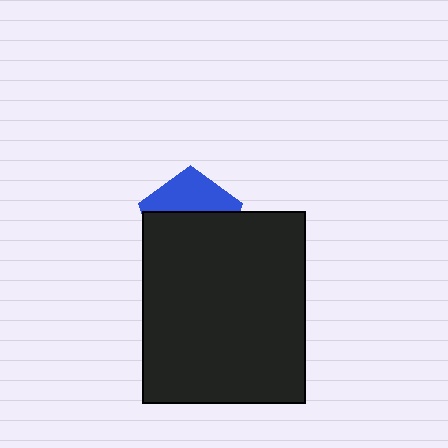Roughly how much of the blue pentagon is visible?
A small part of it is visible (roughly 39%).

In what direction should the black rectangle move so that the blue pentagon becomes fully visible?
The black rectangle should move down. That is the shortest direction to clear the overlap and leave the blue pentagon fully visible.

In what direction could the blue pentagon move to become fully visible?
The blue pentagon could move up. That would shift it out from behind the black rectangle entirely.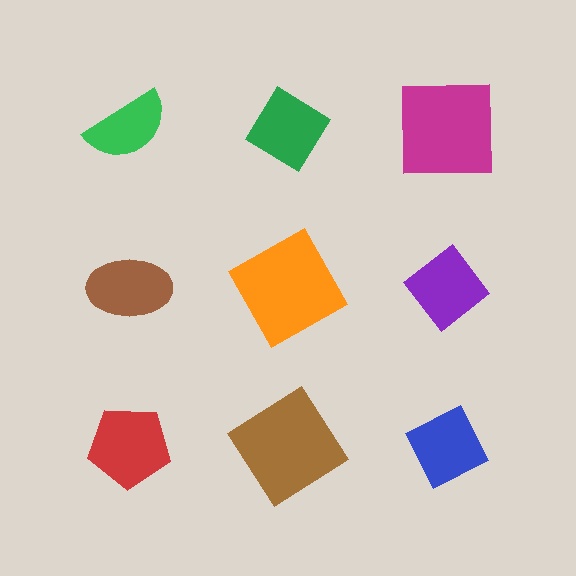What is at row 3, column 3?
A blue diamond.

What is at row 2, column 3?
A purple diamond.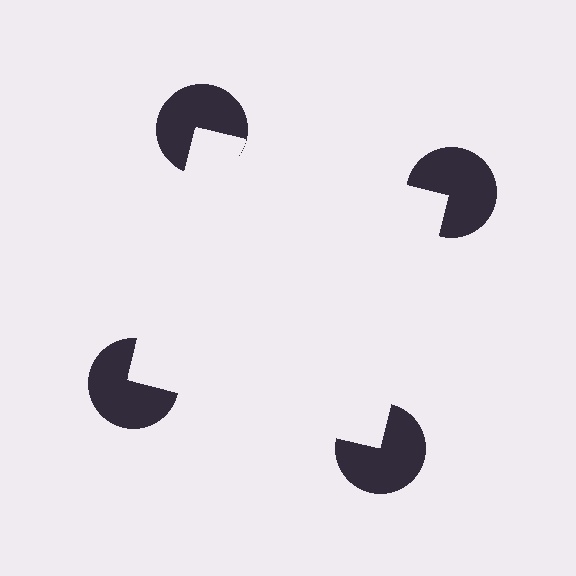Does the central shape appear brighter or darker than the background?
It typically appears slightly brighter than the background, even though no actual brightness change is drawn.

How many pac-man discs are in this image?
There are 4 — one at each vertex of the illusory square.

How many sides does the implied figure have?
4 sides.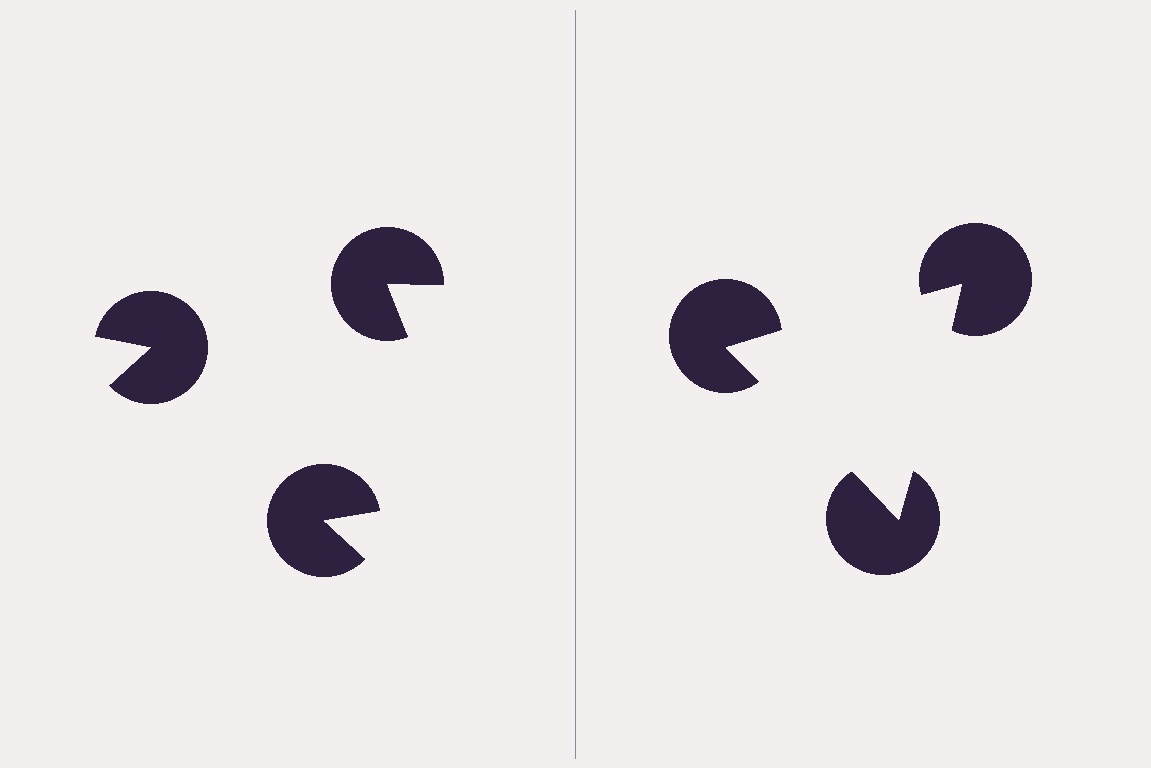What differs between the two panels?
The pac-man discs are positioned identically on both sides; only the wedge orientations differ. On the right they align to a triangle; on the left they are misaligned.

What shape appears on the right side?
An illusory triangle.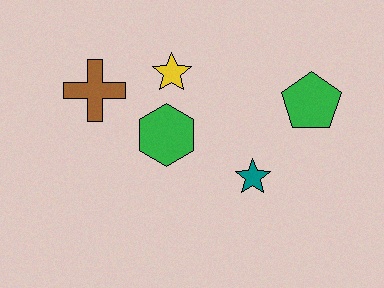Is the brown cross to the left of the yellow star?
Yes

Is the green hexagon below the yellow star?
Yes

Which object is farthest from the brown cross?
The green pentagon is farthest from the brown cross.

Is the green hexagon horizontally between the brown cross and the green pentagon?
Yes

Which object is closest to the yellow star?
The green hexagon is closest to the yellow star.